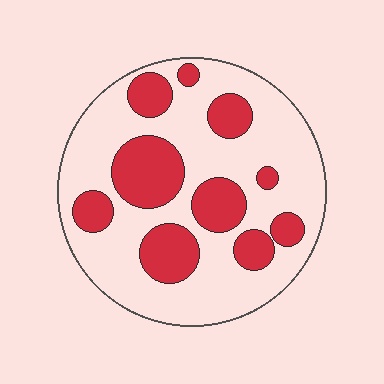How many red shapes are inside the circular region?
10.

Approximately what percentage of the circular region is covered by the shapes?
Approximately 30%.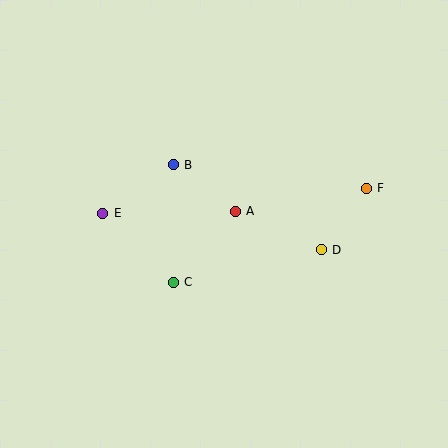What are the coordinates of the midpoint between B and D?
The midpoint between B and D is at (247, 207).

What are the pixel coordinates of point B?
Point B is at (173, 165).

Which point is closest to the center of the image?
Point A at (235, 211) is closest to the center.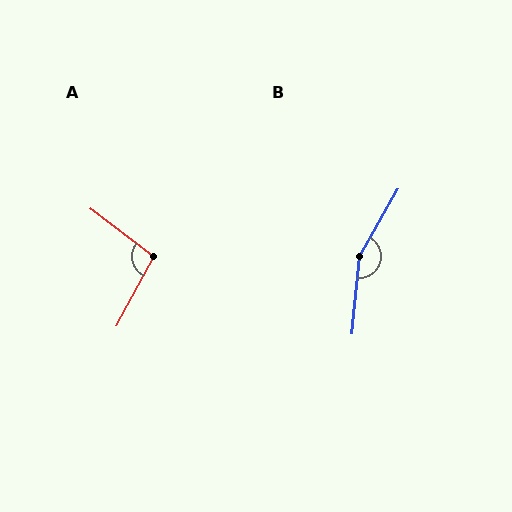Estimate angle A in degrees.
Approximately 99 degrees.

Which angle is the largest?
B, at approximately 156 degrees.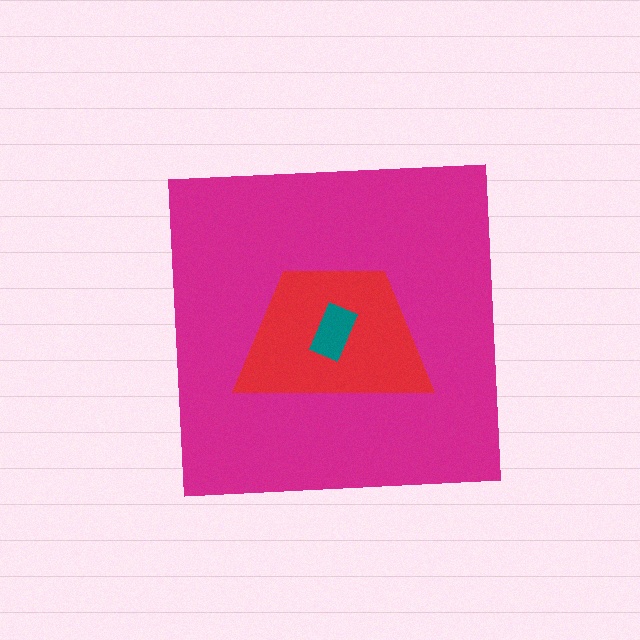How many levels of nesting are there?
3.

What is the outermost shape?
The magenta square.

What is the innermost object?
The teal rectangle.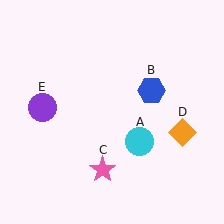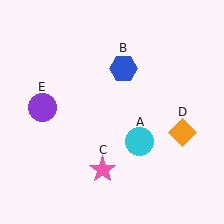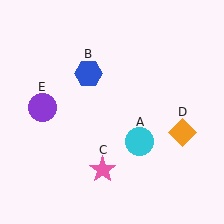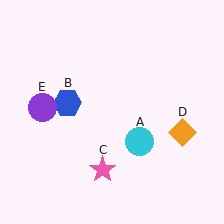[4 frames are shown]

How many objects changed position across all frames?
1 object changed position: blue hexagon (object B).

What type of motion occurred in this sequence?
The blue hexagon (object B) rotated counterclockwise around the center of the scene.